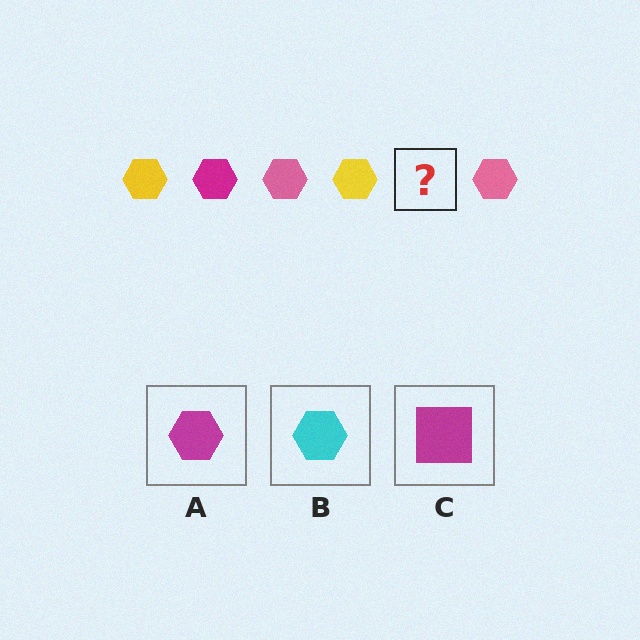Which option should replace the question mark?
Option A.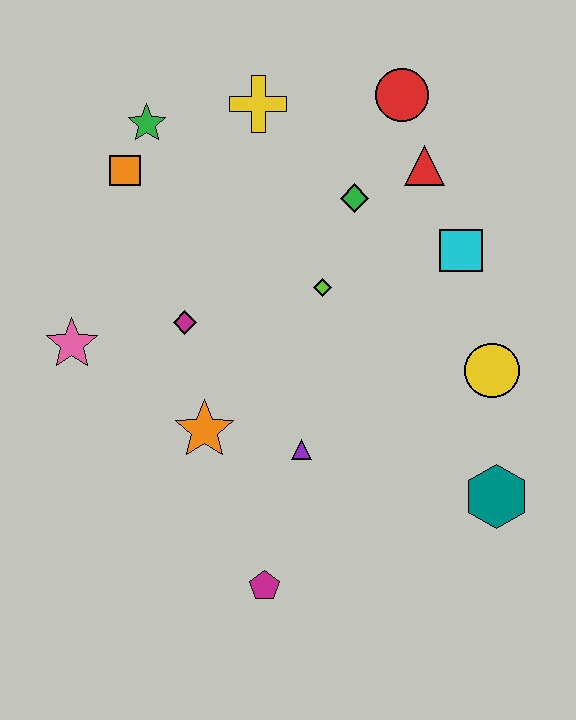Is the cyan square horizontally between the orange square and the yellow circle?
Yes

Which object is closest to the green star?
The orange square is closest to the green star.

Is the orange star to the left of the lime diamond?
Yes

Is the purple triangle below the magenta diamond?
Yes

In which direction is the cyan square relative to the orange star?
The cyan square is to the right of the orange star.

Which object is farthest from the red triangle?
The magenta pentagon is farthest from the red triangle.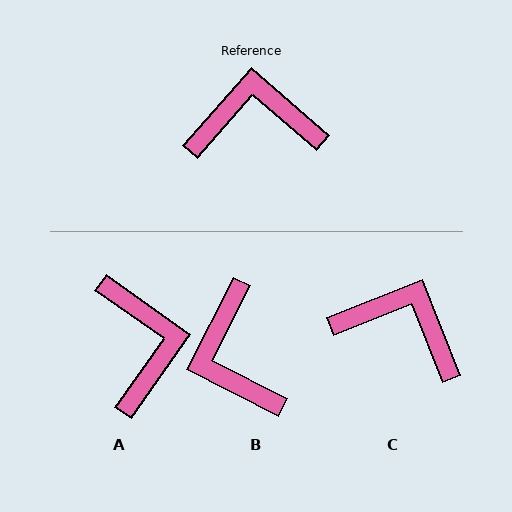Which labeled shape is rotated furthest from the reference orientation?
B, about 104 degrees away.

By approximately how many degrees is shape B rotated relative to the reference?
Approximately 104 degrees counter-clockwise.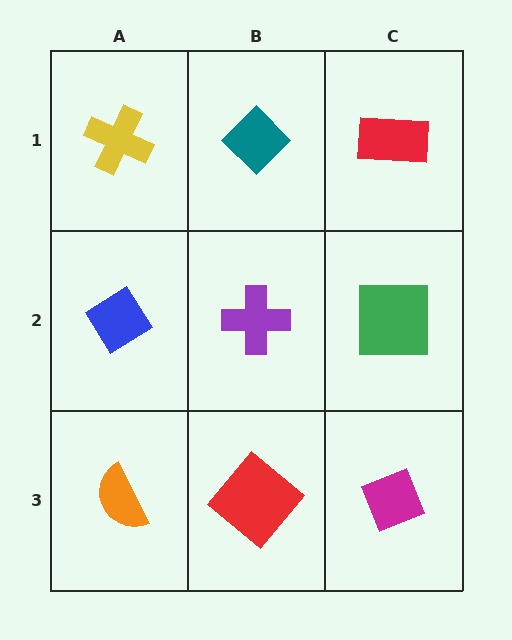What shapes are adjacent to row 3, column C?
A green square (row 2, column C), a red diamond (row 3, column B).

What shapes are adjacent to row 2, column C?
A red rectangle (row 1, column C), a magenta diamond (row 3, column C), a purple cross (row 2, column B).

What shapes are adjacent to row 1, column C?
A green square (row 2, column C), a teal diamond (row 1, column B).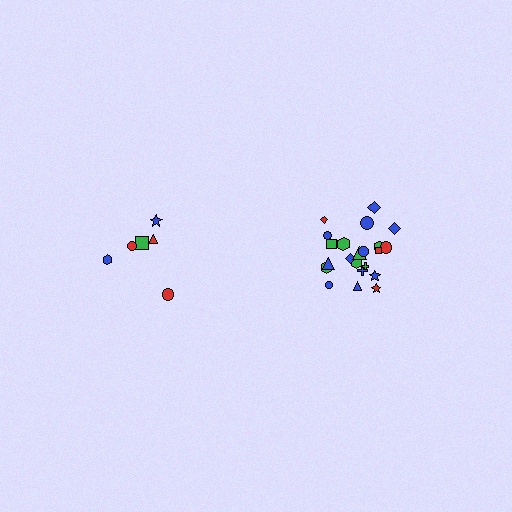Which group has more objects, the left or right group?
The right group.